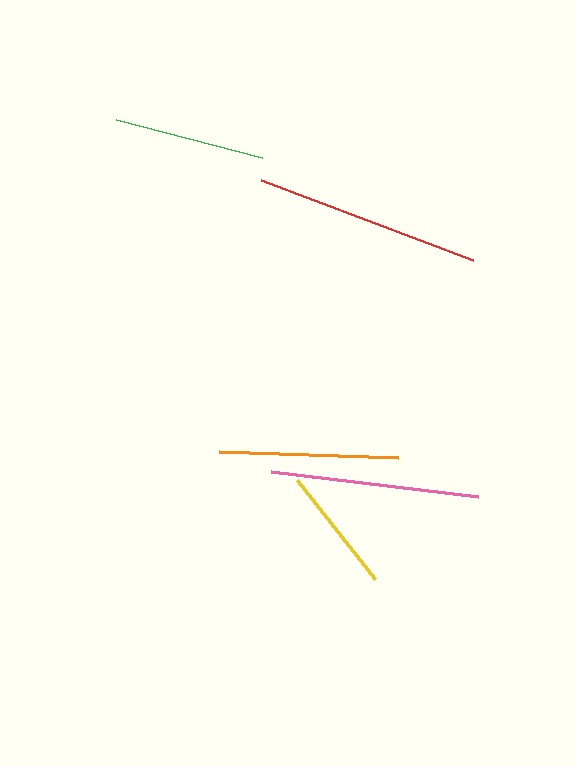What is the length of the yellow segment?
The yellow segment is approximately 126 pixels long.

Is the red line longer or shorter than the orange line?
The red line is longer than the orange line.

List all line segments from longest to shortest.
From longest to shortest: red, pink, orange, green, yellow.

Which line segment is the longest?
The red line is the longest at approximately 227 pixels.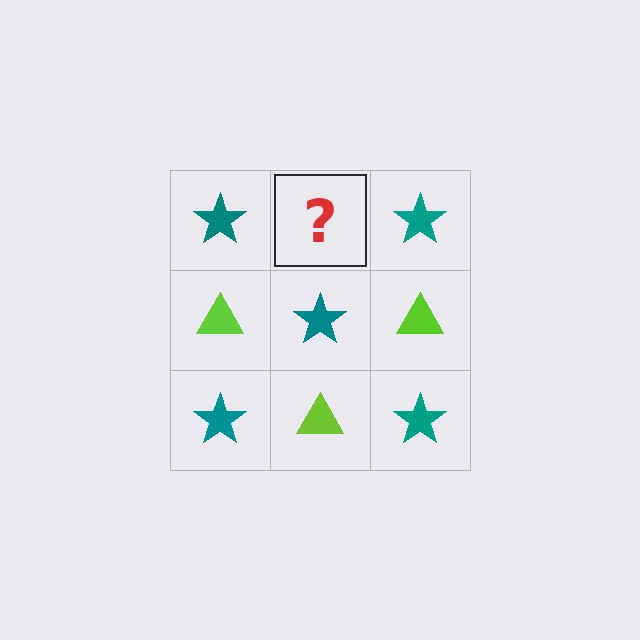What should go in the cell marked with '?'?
The missing cell should contain a lime triangle.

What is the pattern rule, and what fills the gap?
The rule is that it alternates teal star and lime triangle in a checkerboard pattern. The gap should be filled with a lime triangle.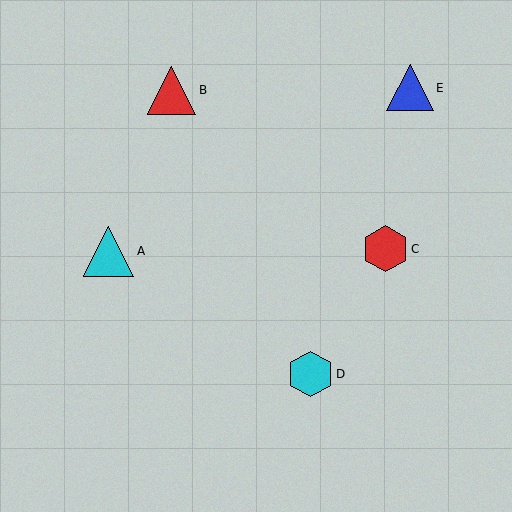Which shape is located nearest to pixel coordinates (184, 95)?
The red triangle (labeled B) at (172, 90) is nearest to that location.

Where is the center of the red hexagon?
The center of the red hexagon is at (385, 249).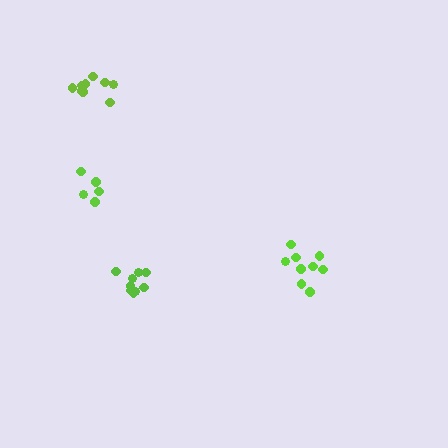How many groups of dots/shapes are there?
There are 4 groups.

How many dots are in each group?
Group 1: 9 dots, Group 2: 9 dots, Group 3: 5 dots, Group 4: 9 dots (32 total).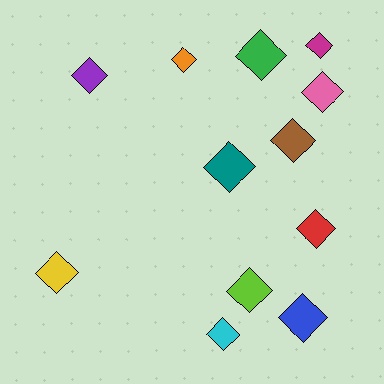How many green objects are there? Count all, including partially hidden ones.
There is 1 green object.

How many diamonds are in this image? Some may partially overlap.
There are 12 diamonds.